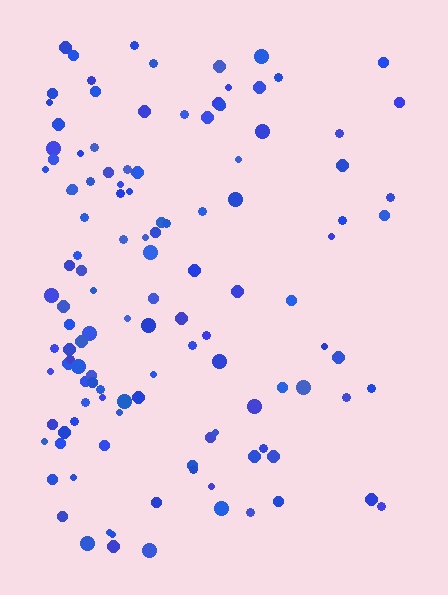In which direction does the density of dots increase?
From right to left, with the left side densest.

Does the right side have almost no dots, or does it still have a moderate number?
Still a moderate number, just noticeably fewer than the left.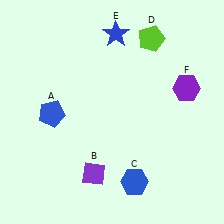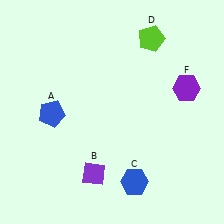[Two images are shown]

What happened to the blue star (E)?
The blue star (E) was removed in Image 2. It was in the top-right area of Image 1.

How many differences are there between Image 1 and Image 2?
There is 1 difference between the two images.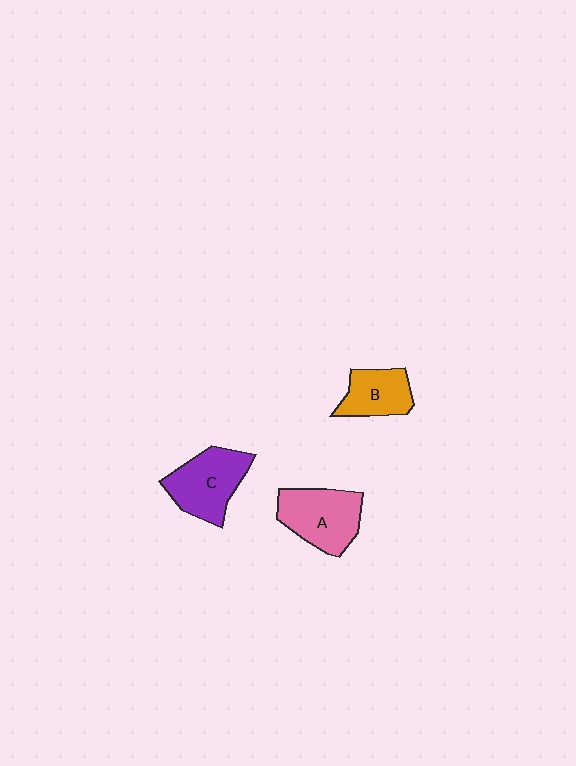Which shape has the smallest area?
Shape B (orange).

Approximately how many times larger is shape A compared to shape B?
Approximately 1.4 times.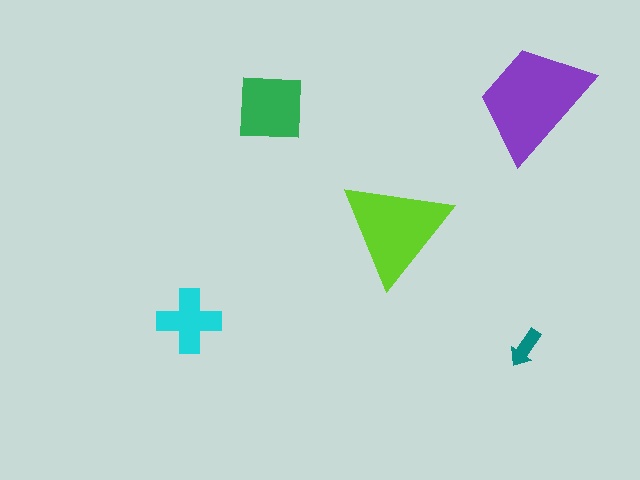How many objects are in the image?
There are 5 objects in the image.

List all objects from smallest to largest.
The teal arrow, the cyan cross, the green square, the lime triangle, the purple trapezoid.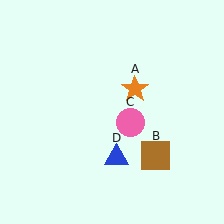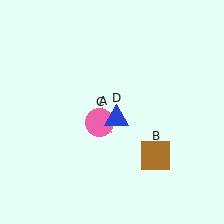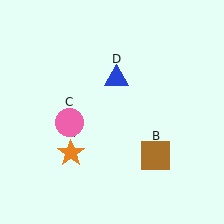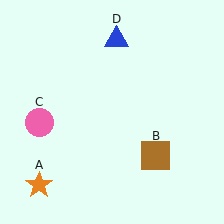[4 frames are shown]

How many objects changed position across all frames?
3 objects changed position: orange star (object A), pink circle (object C), blue triangle (object D).